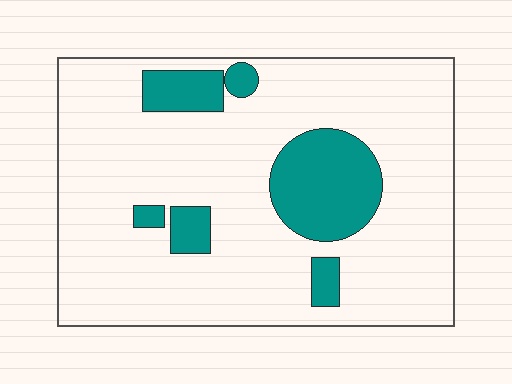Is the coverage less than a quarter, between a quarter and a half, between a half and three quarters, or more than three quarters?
Less than a quarter.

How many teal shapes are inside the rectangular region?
6.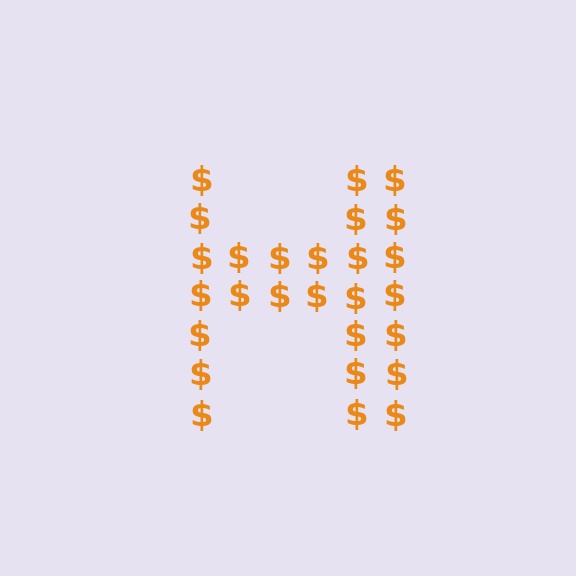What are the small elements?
The small elements are dollar signs.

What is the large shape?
The large shape is the letter H.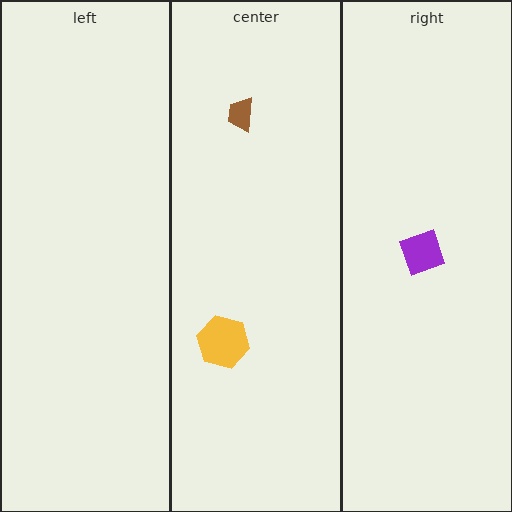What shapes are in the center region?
The yellow hexagon, the brown trapezoid.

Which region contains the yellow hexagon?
The center region.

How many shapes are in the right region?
1.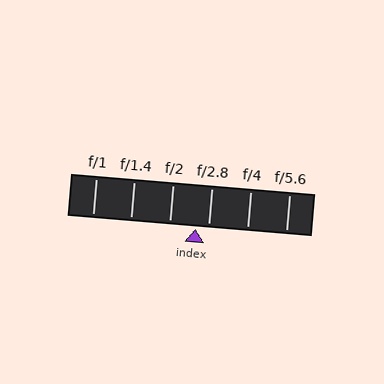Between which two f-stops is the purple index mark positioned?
The index mark is between f/2 and f/2.8.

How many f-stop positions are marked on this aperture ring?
There are 6 f-stop positions marked.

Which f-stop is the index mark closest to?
The index mark is closest to f/2.8.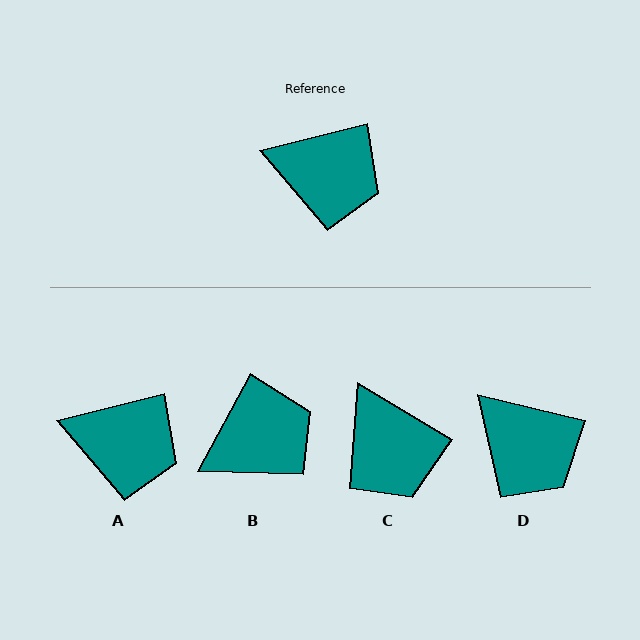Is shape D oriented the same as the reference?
No, it is off by about 27 degrees.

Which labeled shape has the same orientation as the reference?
A.